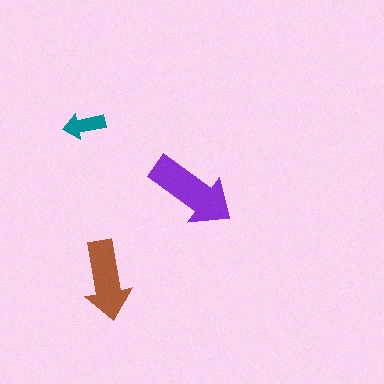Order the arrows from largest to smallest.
the purple one, the brown one, the teal one.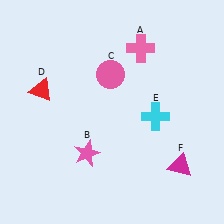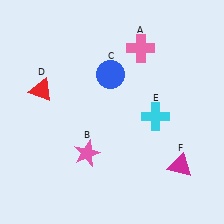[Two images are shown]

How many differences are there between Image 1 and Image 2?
There is 1 difference between the two images.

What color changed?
The circle (C) changed from pink in Image 1 to blue in Image 2.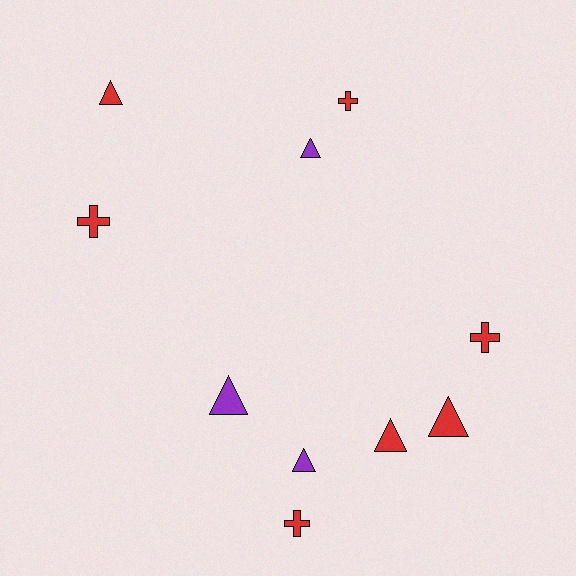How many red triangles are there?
There are 3 red triangles.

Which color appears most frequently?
Red, with 7 objects.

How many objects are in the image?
There are 10 objects.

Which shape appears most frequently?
Triangle, with 6 objects.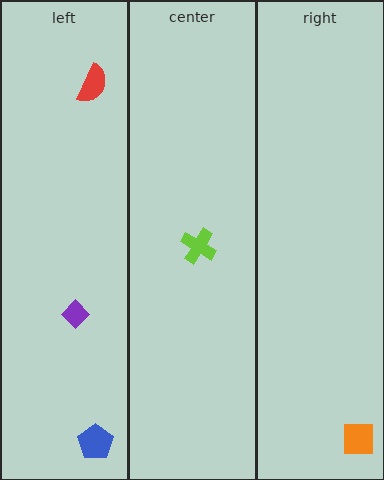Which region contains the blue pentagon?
The left region.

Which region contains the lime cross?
The center region.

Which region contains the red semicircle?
The left region.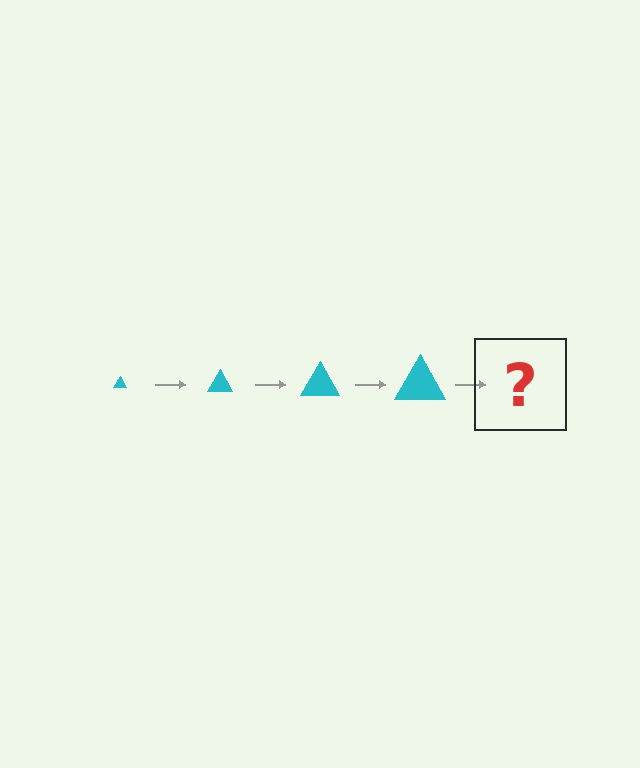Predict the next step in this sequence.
The next step is a cyan triangle, larger than the previous one.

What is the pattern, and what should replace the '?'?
The pattern is that the triangle gets progressively larger each step. The '?' should be a cyan triangle, larger than the previous one.